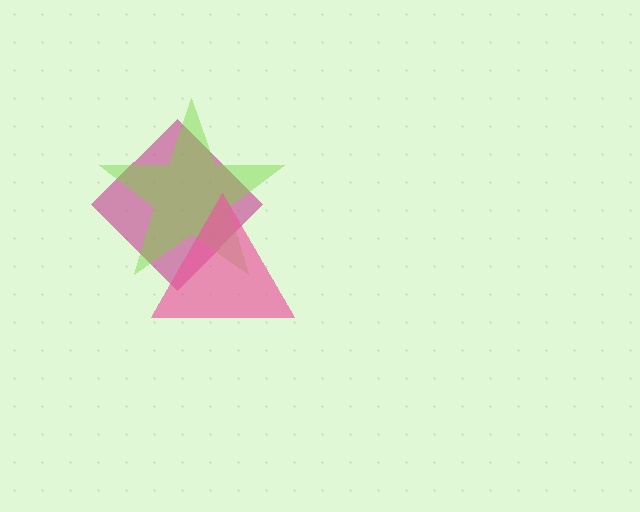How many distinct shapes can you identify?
There are 3 distinct shapes: a magenta diamond, a lime star, a pink triangle.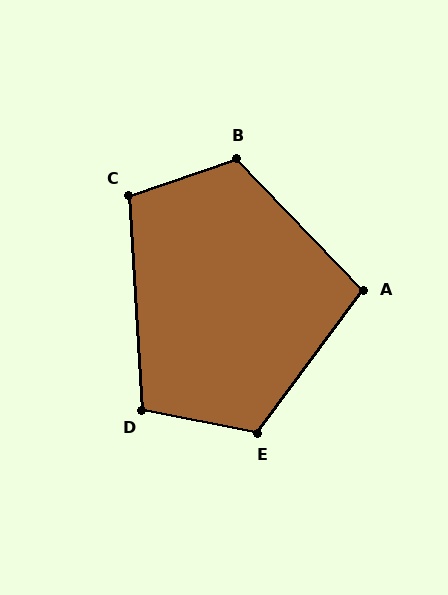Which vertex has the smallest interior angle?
A, at approximately 99 degrees.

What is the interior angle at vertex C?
Approximately 106 degrees (obtuse).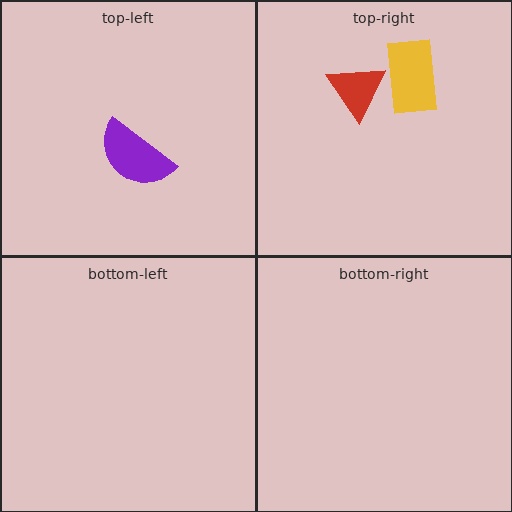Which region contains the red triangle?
The top-right region.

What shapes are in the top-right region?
The red triangle, the yellow rectangle.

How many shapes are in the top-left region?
1.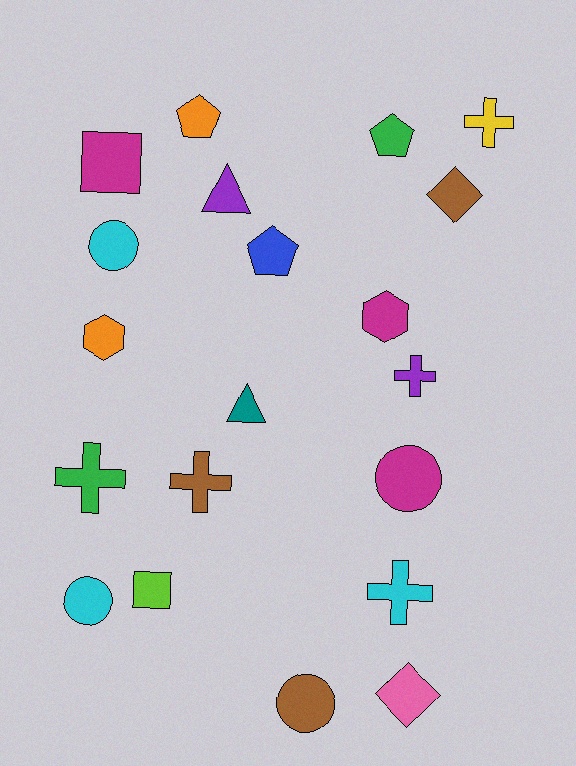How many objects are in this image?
There are 20 objects.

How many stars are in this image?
There are no stars.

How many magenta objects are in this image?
There are 3 magenta objects.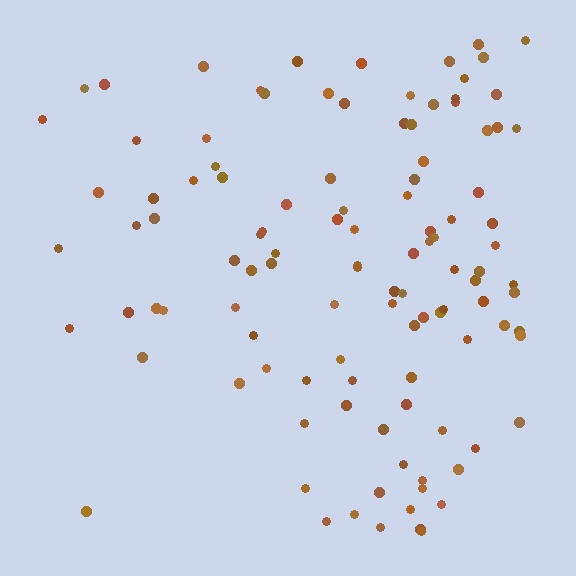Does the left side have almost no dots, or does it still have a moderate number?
Still a moderate number, just noticeably fewer than the right.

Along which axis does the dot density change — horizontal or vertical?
Horizontal.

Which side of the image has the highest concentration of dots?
The right.